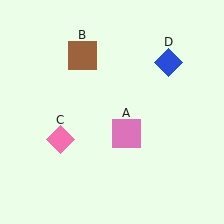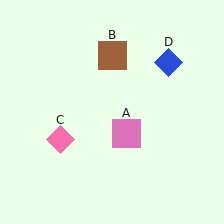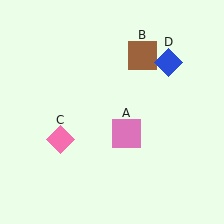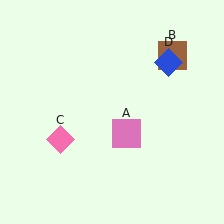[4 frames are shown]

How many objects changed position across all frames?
1 object changed position: brown square (object B).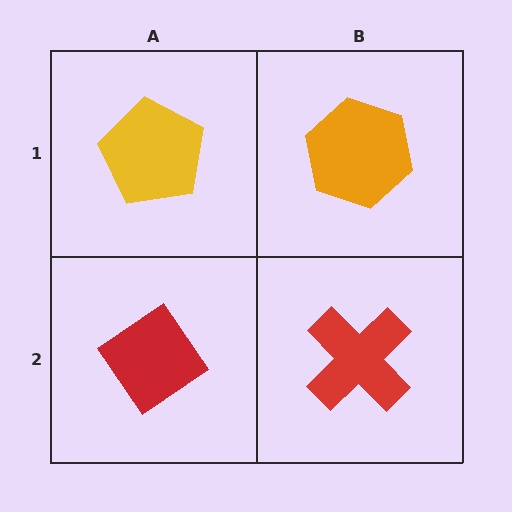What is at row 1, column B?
An orange hexagon.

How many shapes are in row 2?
2 shapes.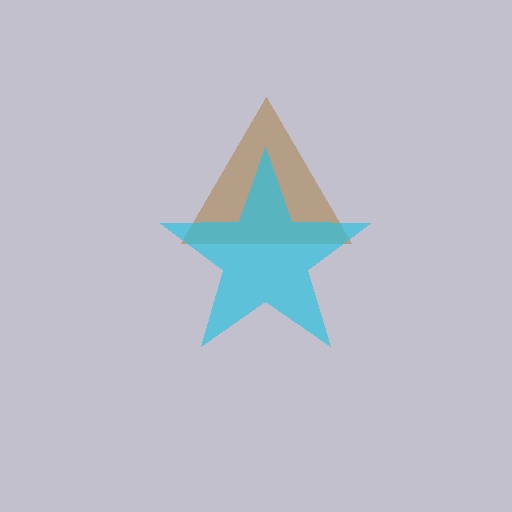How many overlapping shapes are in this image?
There are 2 overlapping shapes in the image.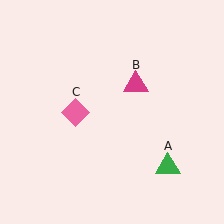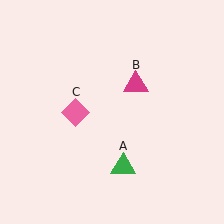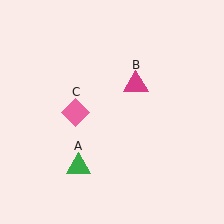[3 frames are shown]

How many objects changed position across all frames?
1 object changed position: green triangle (object A).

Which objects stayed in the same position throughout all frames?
Magenta triangle (object B) and pink diamond (object C) remained stationary.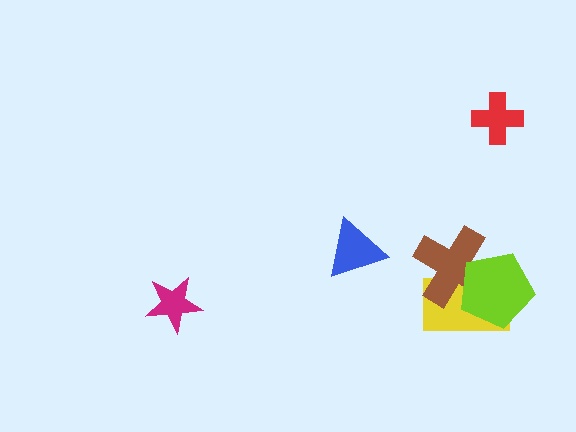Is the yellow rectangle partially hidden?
Yes, it is partially covered by another shape.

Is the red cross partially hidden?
No, no other shape covers it.